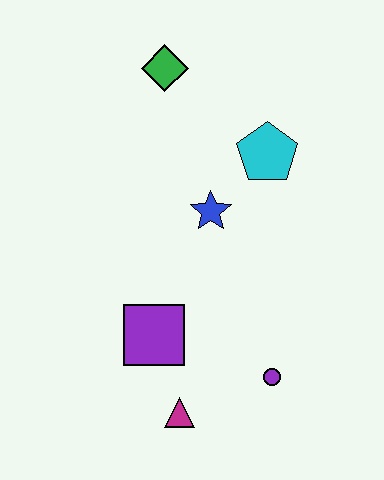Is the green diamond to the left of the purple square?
No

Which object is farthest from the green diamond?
The magenta triangle is farthest from the green diamond.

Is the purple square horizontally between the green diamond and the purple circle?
No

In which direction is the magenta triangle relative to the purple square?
The magenta triangle is below the purple square.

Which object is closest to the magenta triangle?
The purple square is closest to the magenta triangle.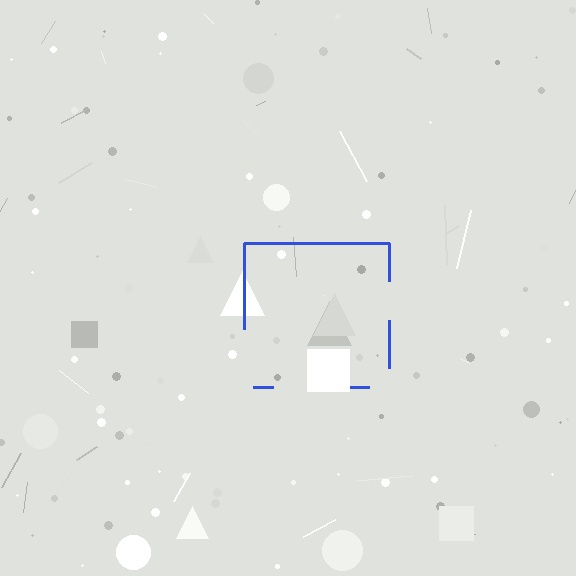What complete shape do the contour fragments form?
The contour fragments form a square.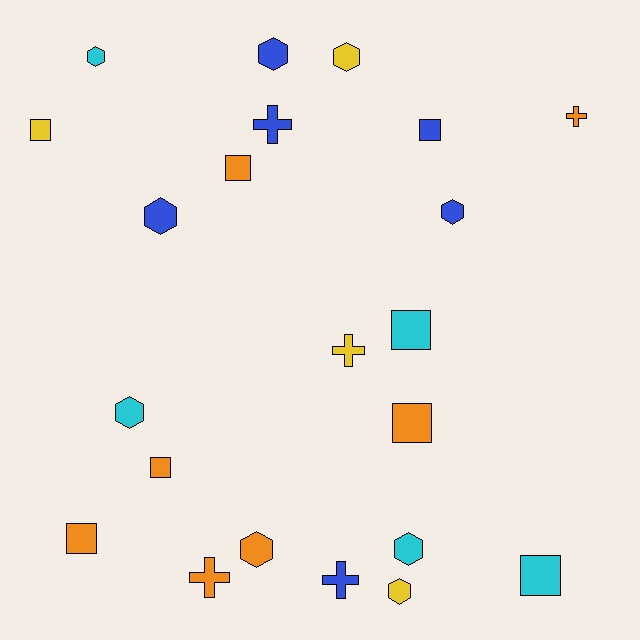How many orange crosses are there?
There are 2 orange crosses.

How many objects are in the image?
There are 22 objects.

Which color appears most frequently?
Orange, with 7 objects.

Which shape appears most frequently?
Hexagon, with 9 objects.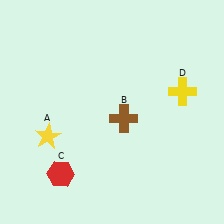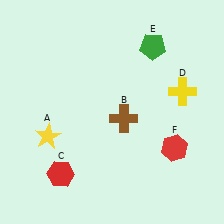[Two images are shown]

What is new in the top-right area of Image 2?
A green pentagon (E) was added in the top-right area of Image 2.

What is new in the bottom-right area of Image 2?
A red hexagon (F) was added in the bottom-right area of Image 2.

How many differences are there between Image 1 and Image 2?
There are 2 differences between the two images.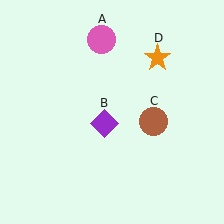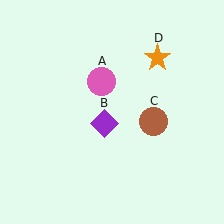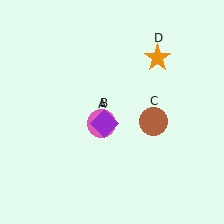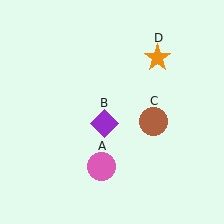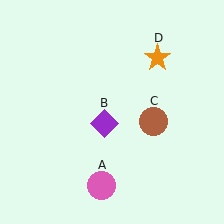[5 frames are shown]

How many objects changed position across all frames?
1 object changed position: pink circle (object A).